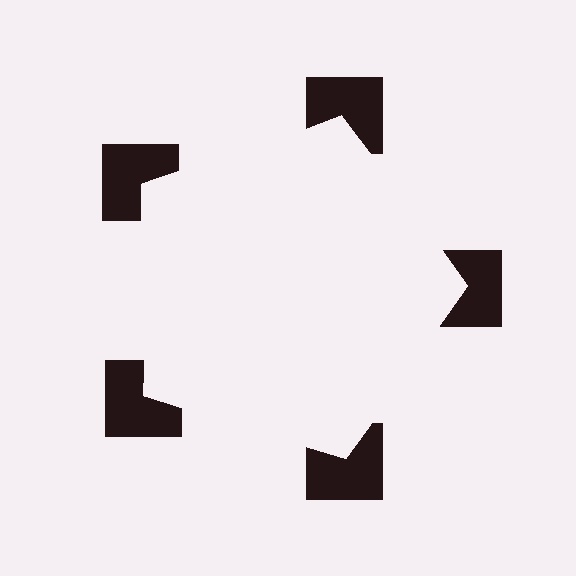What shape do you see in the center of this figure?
An illusory pentagon — its edges are inferred from the aligned wedge cuts in the notched squares, not physically drawn.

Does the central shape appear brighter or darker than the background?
It typically appears slightly brighter than the background, even though no actual brightness change is drawn.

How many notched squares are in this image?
There are 5 — one at each vertex of the illusory pentagon.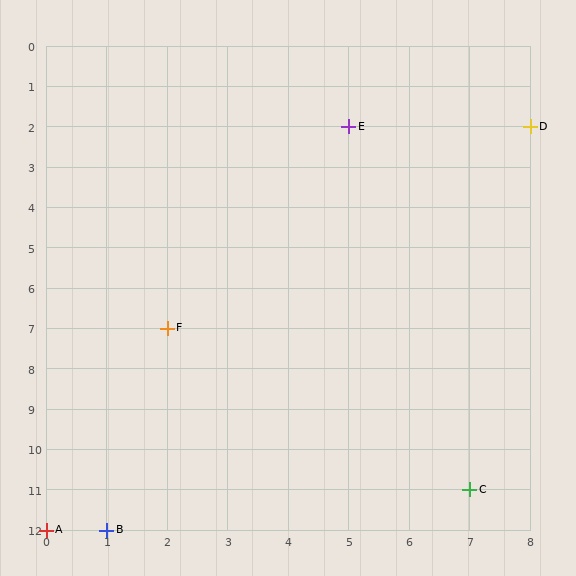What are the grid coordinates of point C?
Point C is at grid coordinates (7, 11).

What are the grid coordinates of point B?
Point B is at grid coordinates (1, 12).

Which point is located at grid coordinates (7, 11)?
Point C is at (7, 11).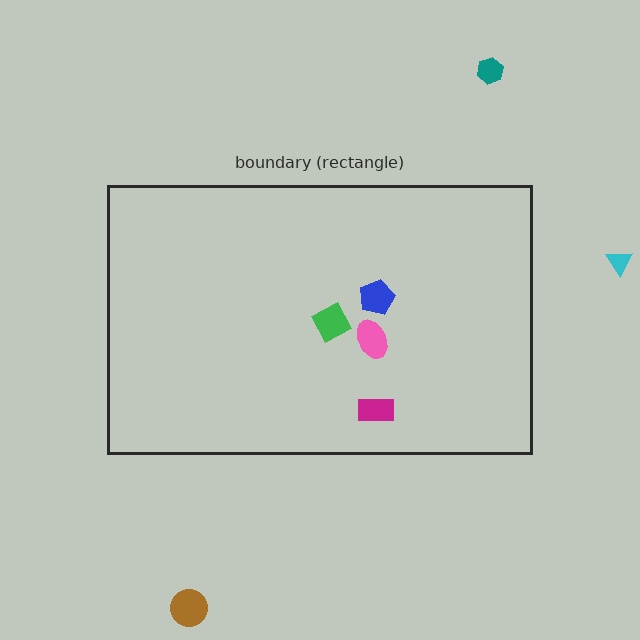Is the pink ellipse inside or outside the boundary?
Inside.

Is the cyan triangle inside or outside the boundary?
Outside.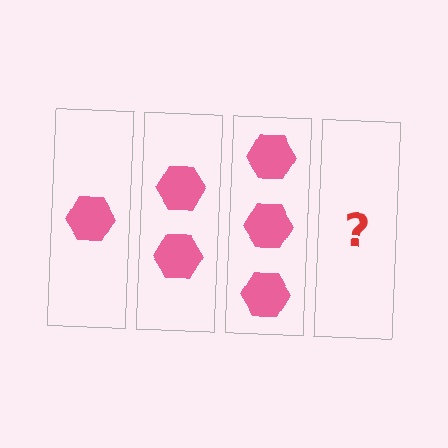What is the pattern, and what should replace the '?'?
The pattern is that each step adds one more hexagon. The '?' should be 4 hexagons.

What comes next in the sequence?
The next element should be 4 hexagons.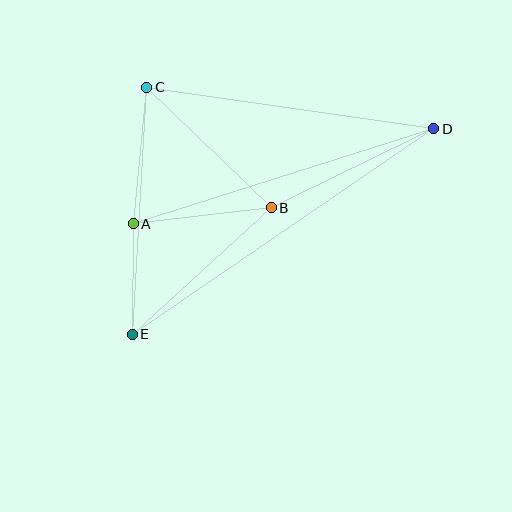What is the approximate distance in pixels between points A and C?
The distance between A and C is approximately 137 pixels.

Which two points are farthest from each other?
Points D and E are farthest from each other.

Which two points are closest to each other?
Points A and E are closest to each other.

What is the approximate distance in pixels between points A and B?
The distance between A and B is approximately 139 pixels.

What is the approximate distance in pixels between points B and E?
The distance between B and E is approximately 188 pixels.